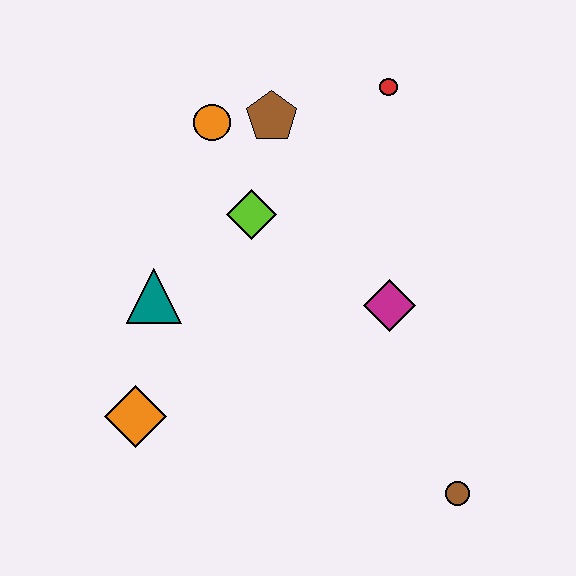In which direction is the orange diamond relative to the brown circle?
The orange diamond is to the left of the brown circle.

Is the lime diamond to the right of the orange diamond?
Yes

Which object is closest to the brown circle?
The magenta diamond is closest to the brown circle.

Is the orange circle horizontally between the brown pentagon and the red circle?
No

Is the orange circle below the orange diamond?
No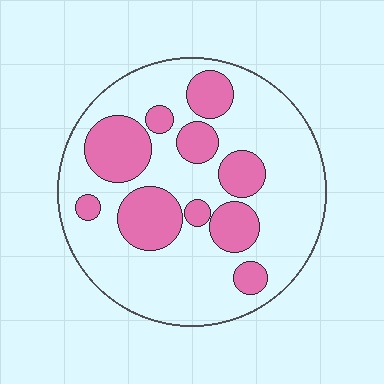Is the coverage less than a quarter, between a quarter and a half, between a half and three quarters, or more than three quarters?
Between a quarter and a half.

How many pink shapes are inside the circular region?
10.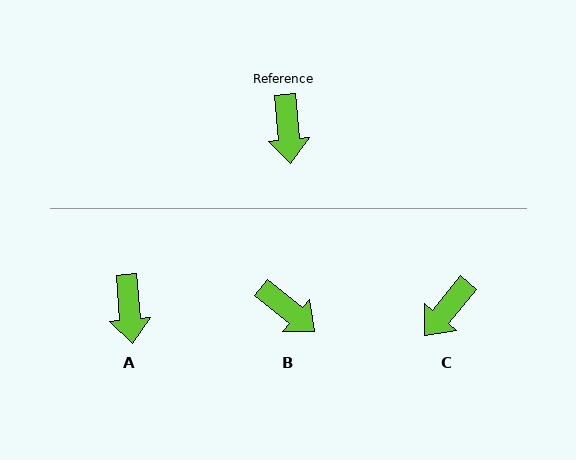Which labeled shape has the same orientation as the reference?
A.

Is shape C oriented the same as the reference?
No, it is off by about 45 degrees.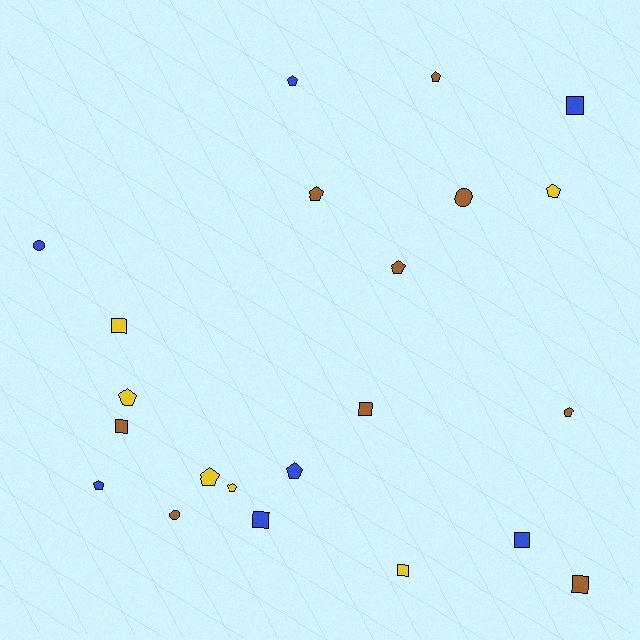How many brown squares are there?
There are 3 brown squares.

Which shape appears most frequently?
Pentagon, with 11 objects.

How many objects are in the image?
There are 22 objects.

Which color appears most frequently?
Brown, with 9 objects.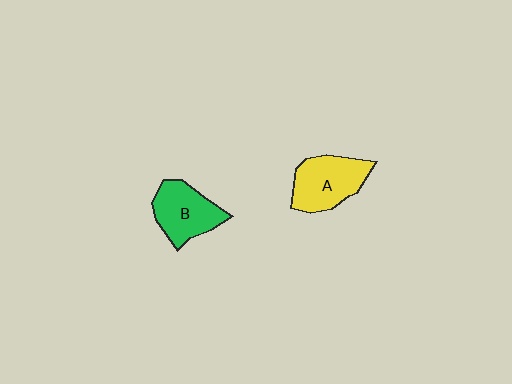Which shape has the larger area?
Shape A (yellow).